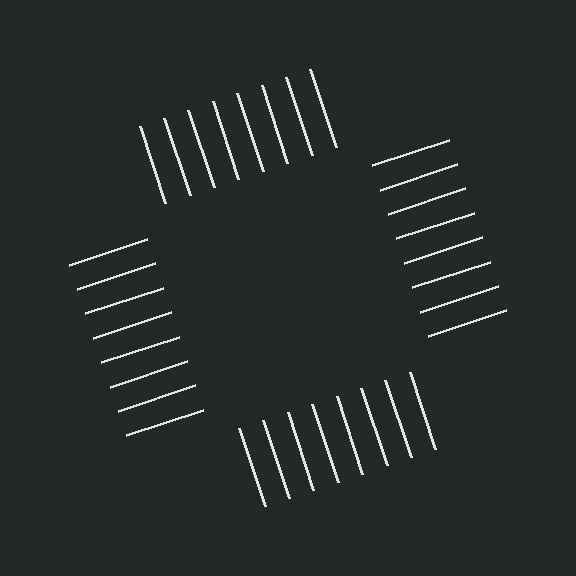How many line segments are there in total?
32 — 8 along each of the 4 edges.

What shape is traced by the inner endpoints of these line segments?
An illusory square — the line segments terminate on its edges but no continuous stroke is drawn.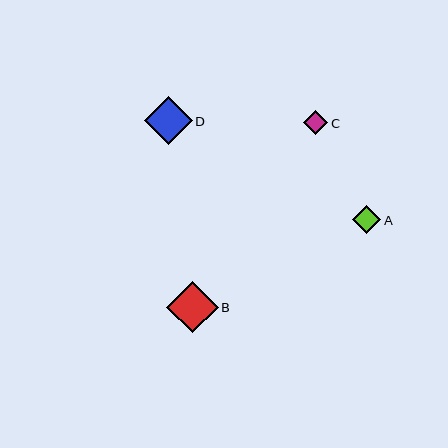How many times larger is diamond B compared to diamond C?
Diamond B is approximately 2.1 times the size of diamond C.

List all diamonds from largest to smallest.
From largest to smallest: B, D, A, C.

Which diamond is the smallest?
Diamond C is the smallest with a size of approximately 24 pixels.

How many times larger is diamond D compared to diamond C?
Diamond D is approximately 2.0 times the size of diamond C.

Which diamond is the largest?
Diamond B is the largest with a size of approximately 51 pixels.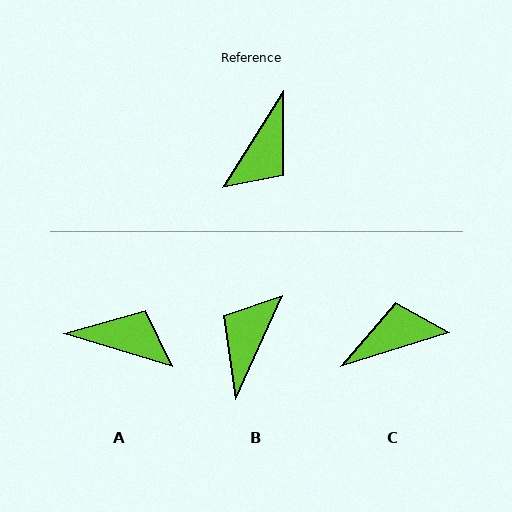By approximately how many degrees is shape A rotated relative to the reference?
Approximately 105 degrees counter-clockwise.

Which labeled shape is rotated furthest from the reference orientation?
B, about 172 degrees away.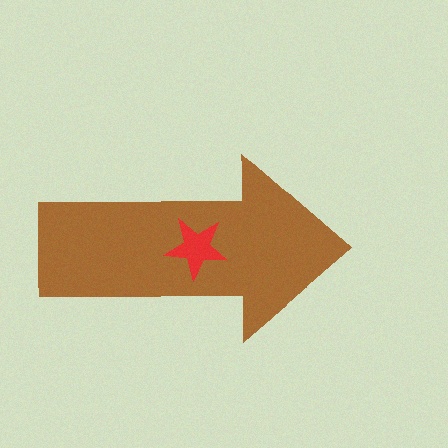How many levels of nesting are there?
2.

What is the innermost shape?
The red star.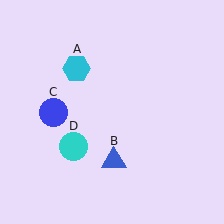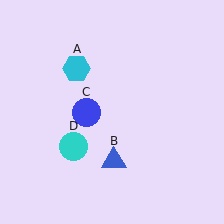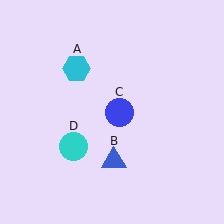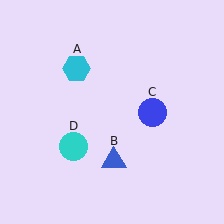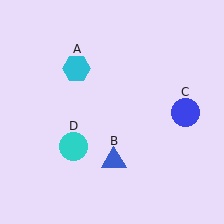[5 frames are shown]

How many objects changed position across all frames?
1 object changed position: blue circle (object C).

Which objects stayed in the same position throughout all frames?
Cyan hexagon (object A) and blue triangle (object B) and cyan circle (object D) remained stationary.